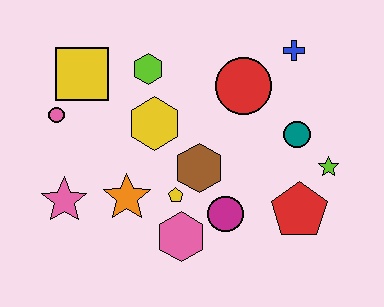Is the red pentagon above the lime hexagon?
No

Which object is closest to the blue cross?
The red circle is closest to the blue cross.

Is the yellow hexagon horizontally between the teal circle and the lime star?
No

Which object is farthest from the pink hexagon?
The blue cross is farthest from the pink hexagon.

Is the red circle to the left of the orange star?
No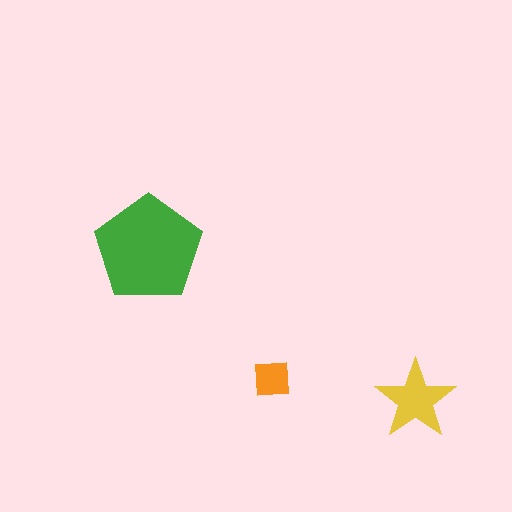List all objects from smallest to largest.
The orange square, the yellow star, the green pentagon.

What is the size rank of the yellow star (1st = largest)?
2nd.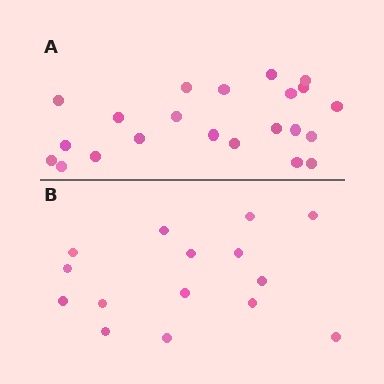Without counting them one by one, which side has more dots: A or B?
Region A (the top region) has more dots.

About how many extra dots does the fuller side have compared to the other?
Region A has roughly 8 or so more dots than region B.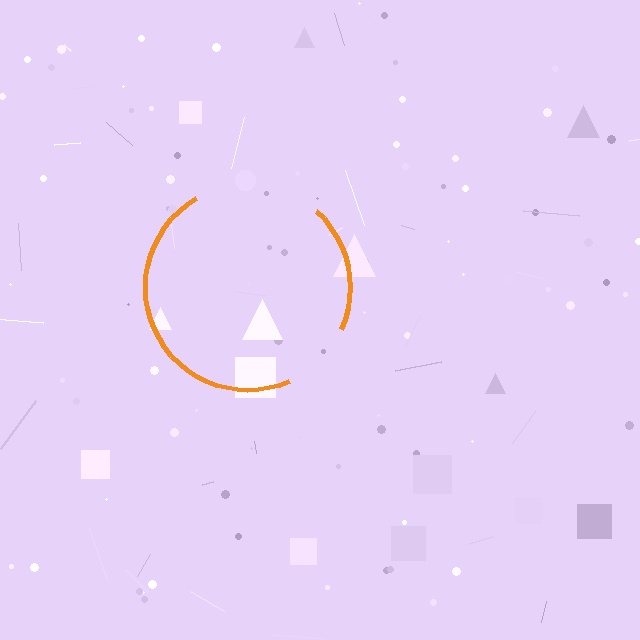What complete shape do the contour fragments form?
The contour fragments form a circle.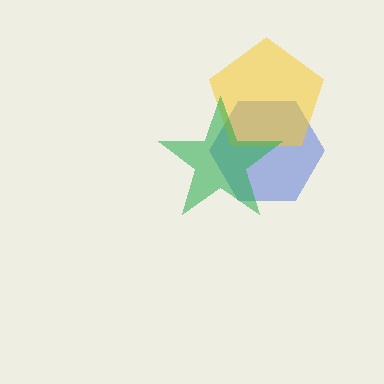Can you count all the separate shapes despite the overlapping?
Yes, there are 3 separate shapes.